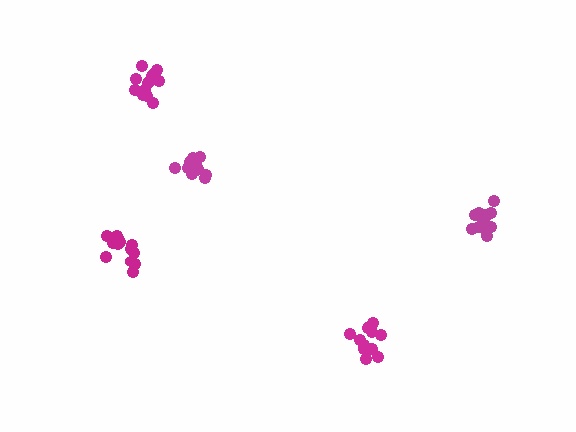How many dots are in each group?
Group 1: 11 dots, Group 2: 13 dots, Group 3: 14 dots, Group 4: 13 dots, Group 5: 13 dots (64 total).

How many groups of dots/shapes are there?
There are 5 groups.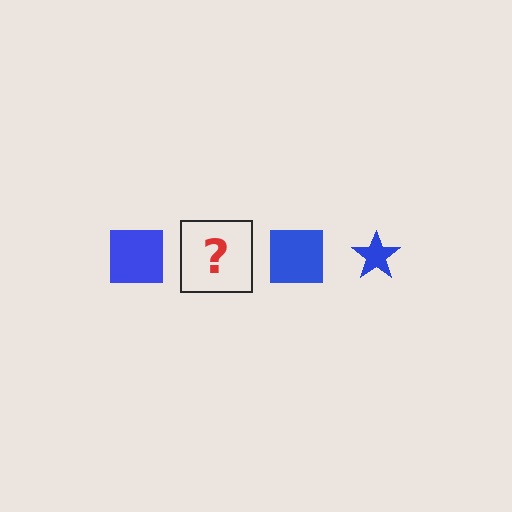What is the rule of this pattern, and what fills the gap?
The rule is that the pattern cycles through square, star shapes in blue. The gap should be filled with a blue star.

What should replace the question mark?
The question mark should be replaced with a blue star.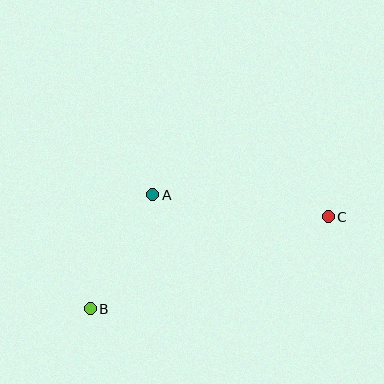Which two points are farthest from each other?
Points B and C are farthest from each other.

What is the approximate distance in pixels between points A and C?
The distance between A and C is approximately 176 pixels.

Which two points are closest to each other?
Points A and B are closest to each other.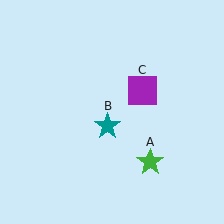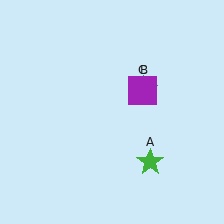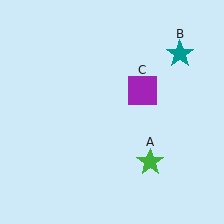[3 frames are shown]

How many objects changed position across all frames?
1 object changed position: teal star (object B).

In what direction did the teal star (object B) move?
The teal star (object B) moved up and to the right.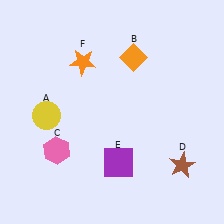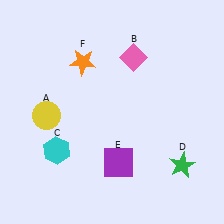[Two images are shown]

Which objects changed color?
B changed from orange to pink. C changed from pink to cyan. D changed from brown to green.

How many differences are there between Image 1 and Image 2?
There are 3 differences between the two images.